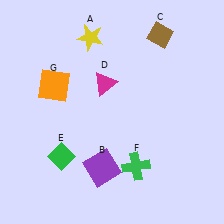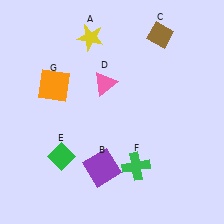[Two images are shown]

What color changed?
The triangle (D) changed from magenta in Image 1 to pink in Image 2.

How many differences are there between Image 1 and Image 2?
There is 1 difference between the two images.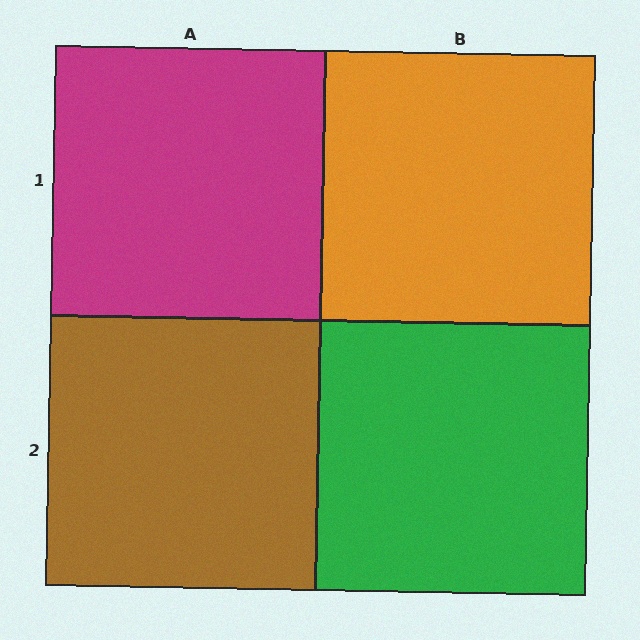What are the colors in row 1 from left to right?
Magenta, orange.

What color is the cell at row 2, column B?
Green.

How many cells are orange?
1 cell is orange.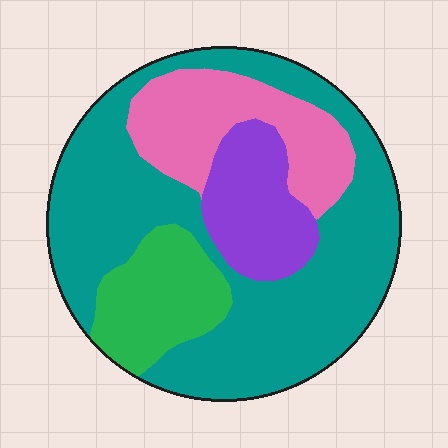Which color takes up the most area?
Teal, at roughly 55%.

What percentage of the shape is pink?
Pink covers roughly 20% of the shape.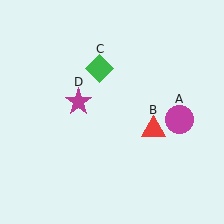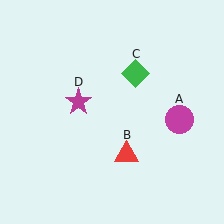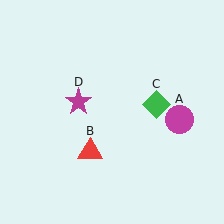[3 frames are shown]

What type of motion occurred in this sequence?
The red triangle (object B), green diamond (object C) rotated clockwise around the center of the scene.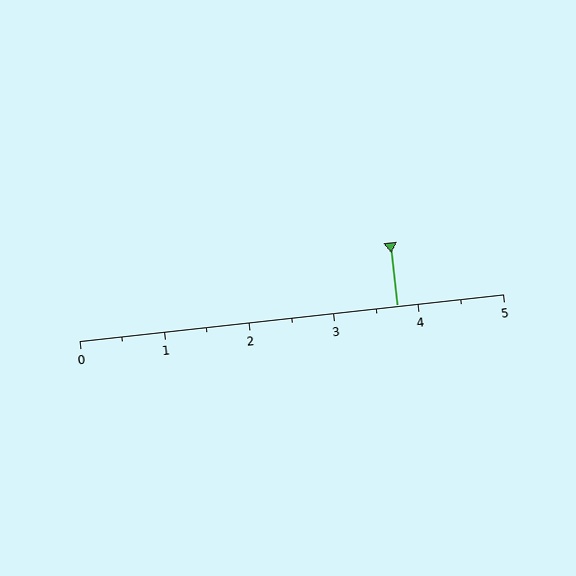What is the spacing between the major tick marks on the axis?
The major ticks are spaced 1 apart.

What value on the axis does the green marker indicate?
The marker indicates approximately 3.8.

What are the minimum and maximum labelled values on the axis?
The axis runs from 0 to 5.